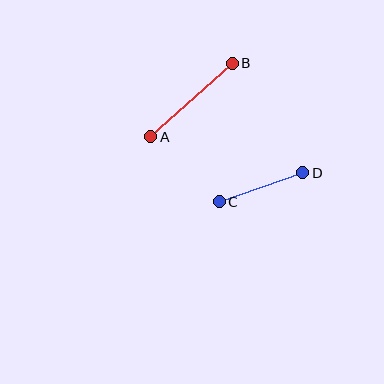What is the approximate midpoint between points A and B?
The midpoint is at approximately (192, 100) pixels.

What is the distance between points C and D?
The distance is approximately 88 pixels.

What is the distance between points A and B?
The distance is approximately 110 pixels.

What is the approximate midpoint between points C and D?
The midpoint is at approximately (261, 187) pixels.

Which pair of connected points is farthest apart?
Points A and B are farthest apart.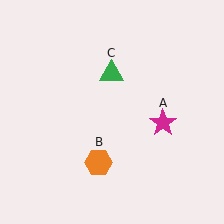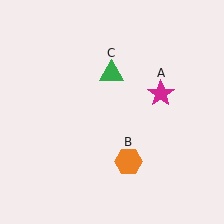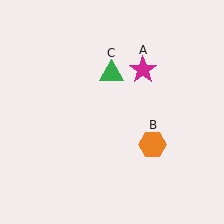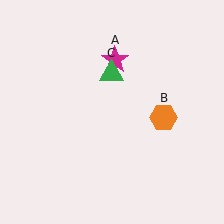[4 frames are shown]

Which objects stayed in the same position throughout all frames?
Green triangle (object C) remained stationary.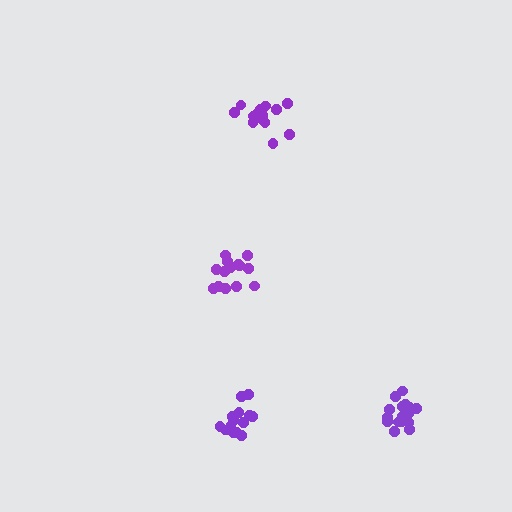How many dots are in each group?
Group 1: 14 dots, Group 2: 15 dots, Group 3: 14 dots, Group 4: 18 dots (61 total).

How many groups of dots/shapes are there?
There are 4 groups.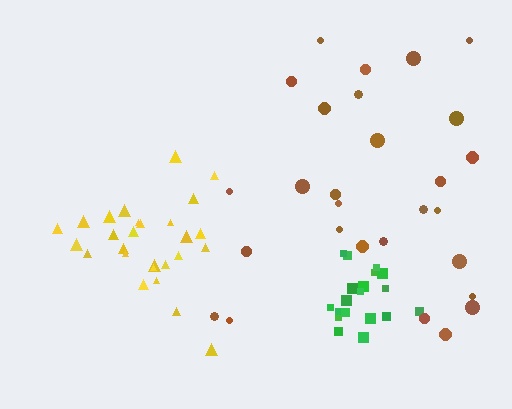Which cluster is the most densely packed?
Green.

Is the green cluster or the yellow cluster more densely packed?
Green.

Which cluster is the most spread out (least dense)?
Brown.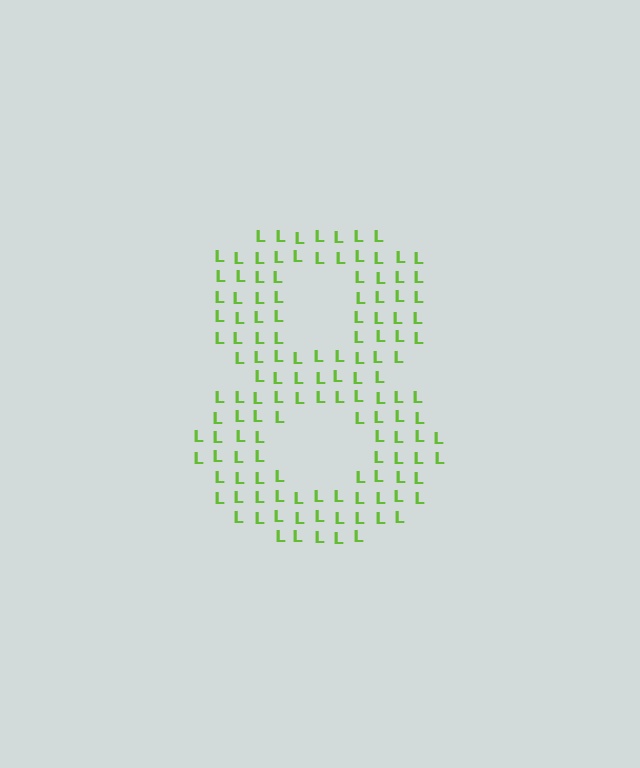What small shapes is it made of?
It is made of small letter L's.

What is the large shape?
The large shape is the digit 8.